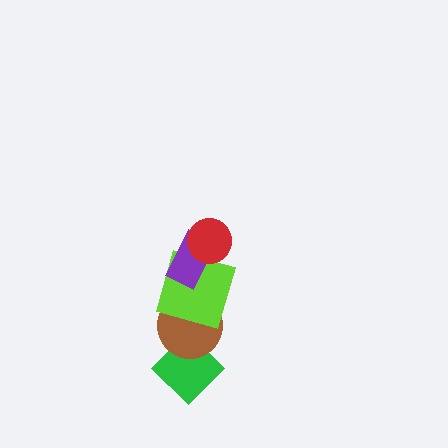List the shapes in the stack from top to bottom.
From top to bottom: the red circle, the purple rectangle, the lime square, the brown circle, the green diamond.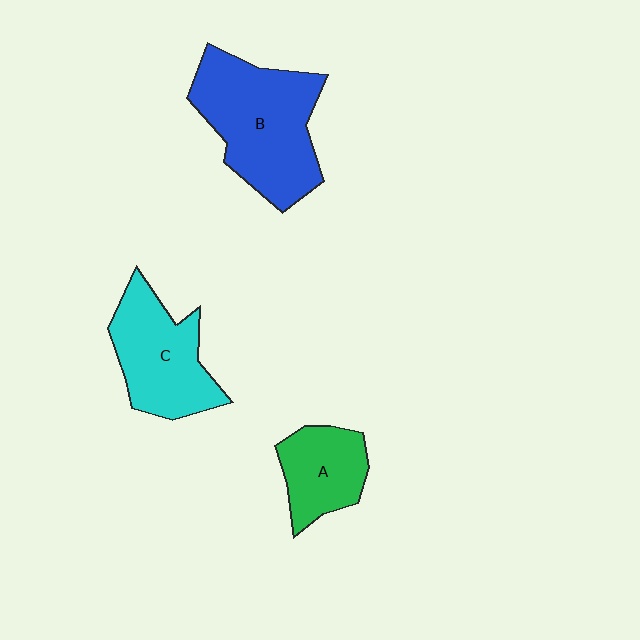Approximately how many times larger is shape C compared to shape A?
Approximately 1.4 times.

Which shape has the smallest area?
Shape A (green).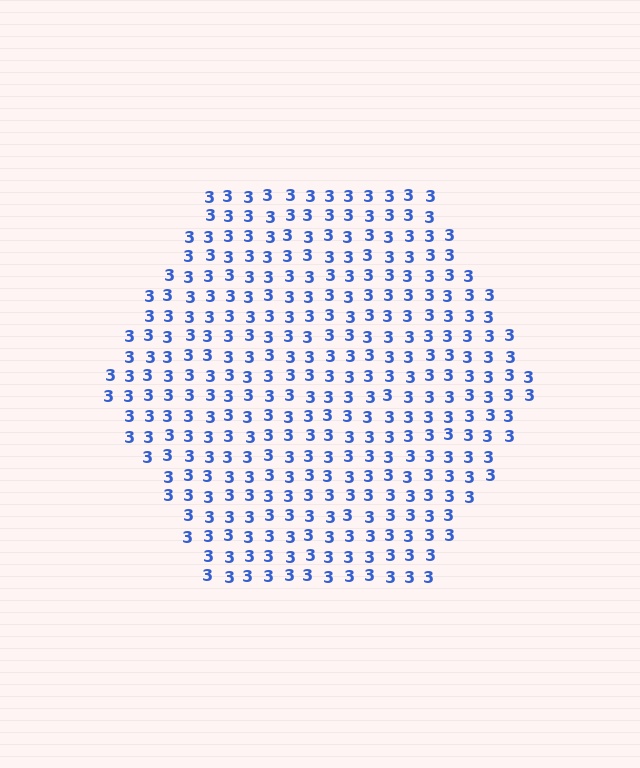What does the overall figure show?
The overall figure shows a hexagon.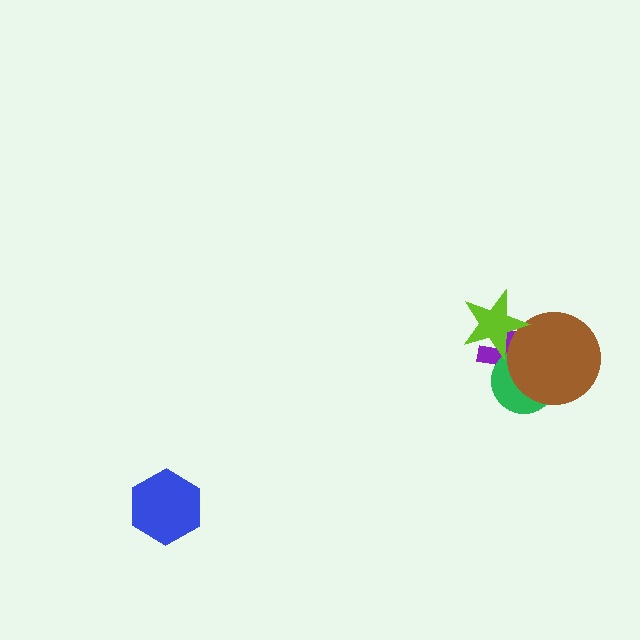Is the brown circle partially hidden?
Yes, it is partially covered by another shape.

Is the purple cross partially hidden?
Yes, it is partially covered by another shape.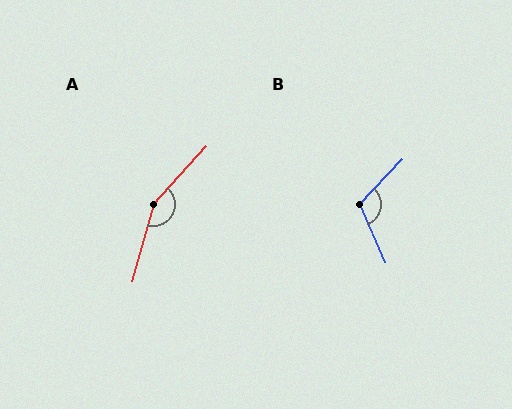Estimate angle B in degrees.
Approximately 113 degrees.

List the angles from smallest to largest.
B (113°), A (153°).